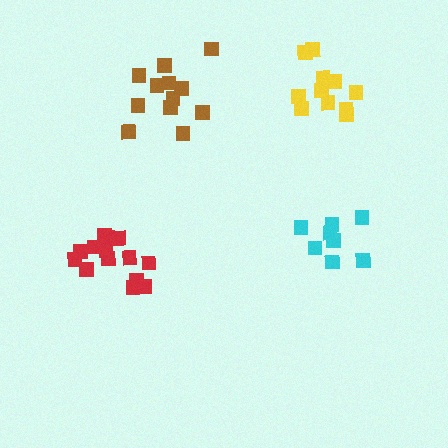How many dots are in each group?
Group 1: 14 dots, Group 2: 11 dots, Group 3: 12 dots, Group 4: 8 dots (45 total).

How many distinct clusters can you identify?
There are 4 distinct clusters.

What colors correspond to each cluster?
The clusters are colored: red, yellow, brown, cyan.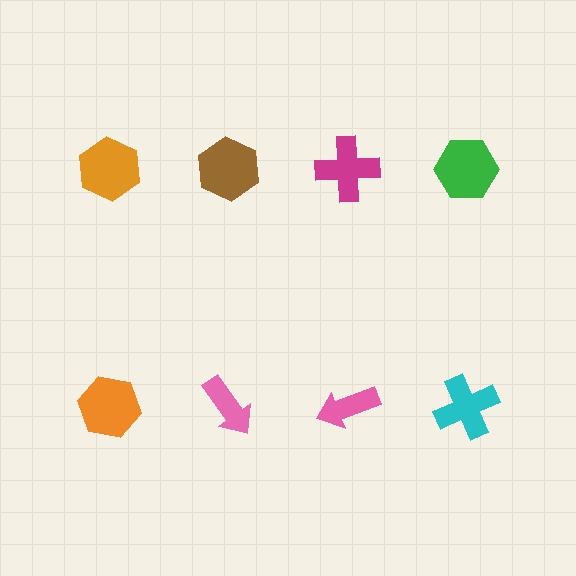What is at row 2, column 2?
A pink arrow.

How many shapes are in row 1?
4 shapes.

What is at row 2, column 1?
An orange hexagon.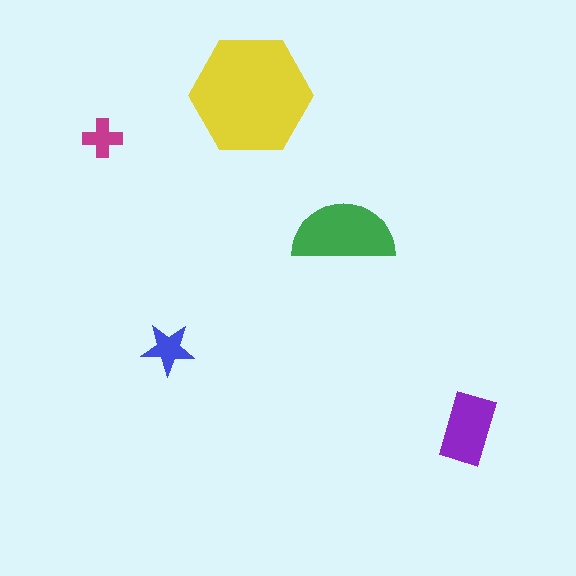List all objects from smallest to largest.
The magenta cross, the blue star, the purple rectangle, the green semicircle, the yellow hexagon.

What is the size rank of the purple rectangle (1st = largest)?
3rd.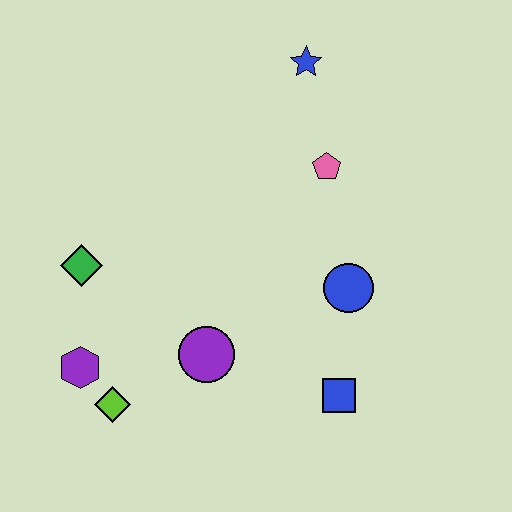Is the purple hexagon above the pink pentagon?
No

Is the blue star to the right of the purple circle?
Yes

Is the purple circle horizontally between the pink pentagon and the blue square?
No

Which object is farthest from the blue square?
The blue star is farthest from the blue square.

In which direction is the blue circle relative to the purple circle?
The blue circle is to the right of the purple circle.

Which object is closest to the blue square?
The blue circle is closest to the blue square.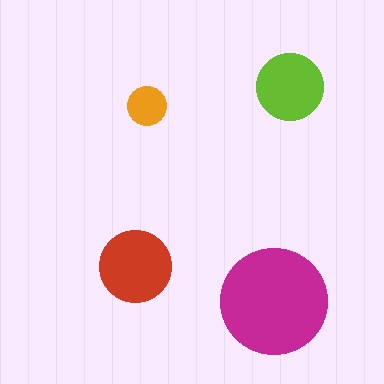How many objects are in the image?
There are 4 objects in the image.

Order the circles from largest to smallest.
the magenta one, the red one, the lime one, the orange one.